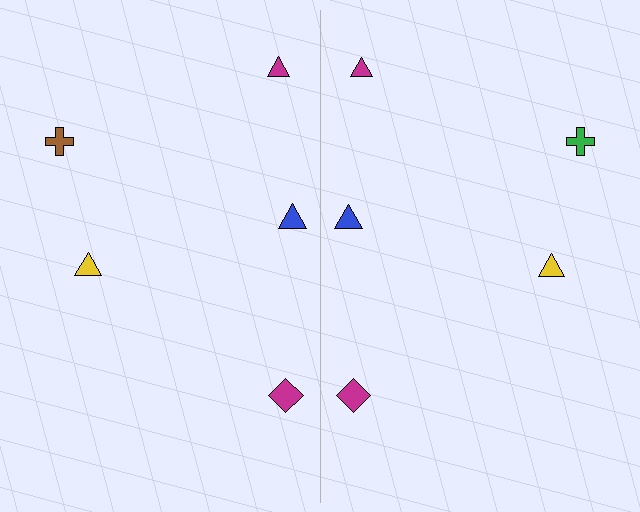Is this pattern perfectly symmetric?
No, the pattern is not perfectly symmetric. The green cross on the right side breaks the symmetry — its mirror counterpart is brown.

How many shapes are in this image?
There are 10 shapes in this image.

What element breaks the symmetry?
The green cross on the right side breaks the symmetry — its mirror counterpart is brown.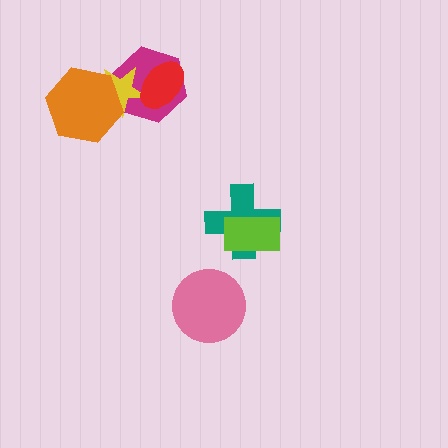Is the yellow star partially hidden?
Yes, it is partially covered by another shape.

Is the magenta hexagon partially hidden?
Yes, it is partially covered by another shape.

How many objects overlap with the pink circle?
0 objects overlap with the pink circle.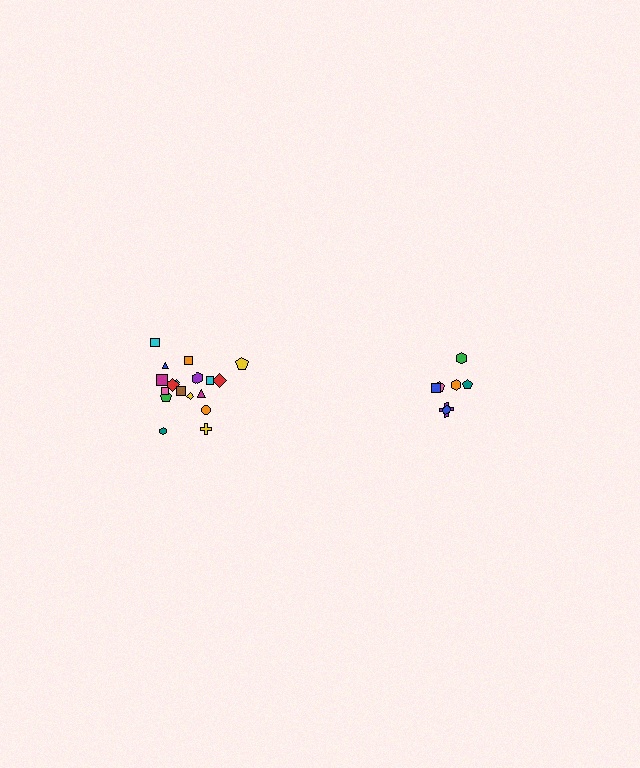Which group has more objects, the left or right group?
The left group.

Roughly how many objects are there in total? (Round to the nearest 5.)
Roughly 25 objects in total.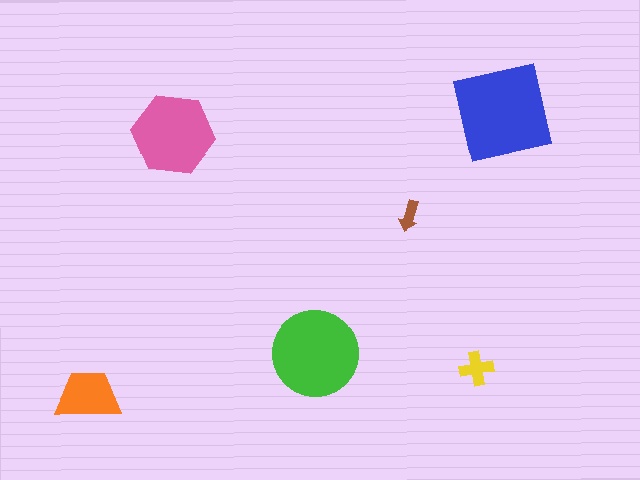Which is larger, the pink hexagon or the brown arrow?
The pink hexagon.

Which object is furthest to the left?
The orange trapezoid is leftmost.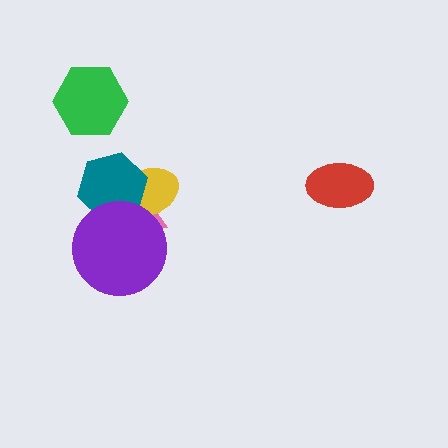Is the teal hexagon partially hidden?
Yes, it is partially covered by another shape.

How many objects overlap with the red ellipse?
0 objects overlap with the red ellipse.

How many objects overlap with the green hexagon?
0 objects overlap with the green hexagon.